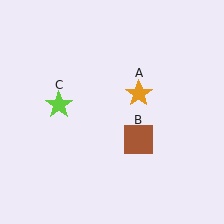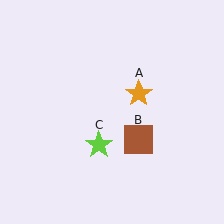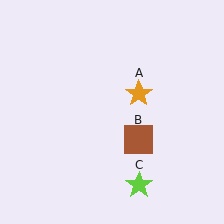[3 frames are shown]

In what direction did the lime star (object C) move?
The lime star (object C) moved down and to the right.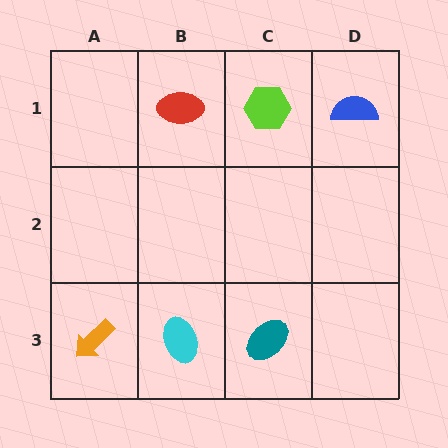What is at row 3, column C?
A teal ellipse.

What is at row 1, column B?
A red ellipse.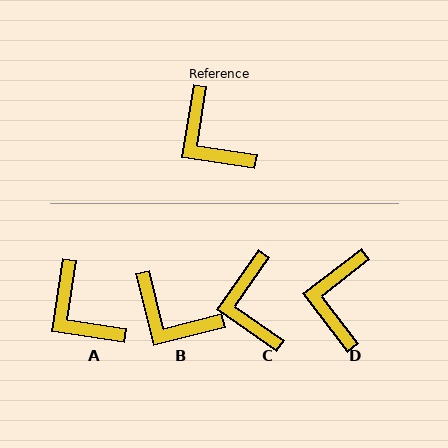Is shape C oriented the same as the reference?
No, it is off by about 26 degrees.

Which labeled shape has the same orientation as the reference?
A.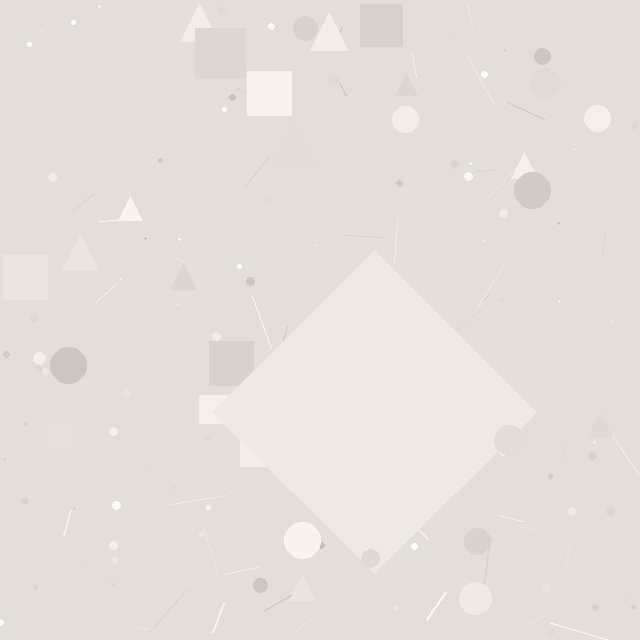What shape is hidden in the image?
A diamond is hidden in the image.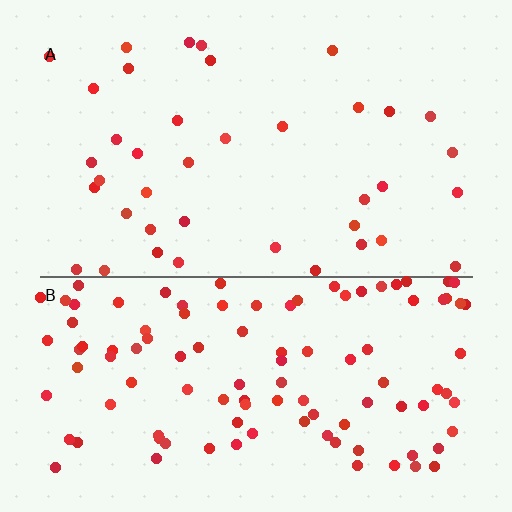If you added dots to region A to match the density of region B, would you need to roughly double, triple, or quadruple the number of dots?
Approximately triple.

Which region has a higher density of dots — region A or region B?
B (the bottom).